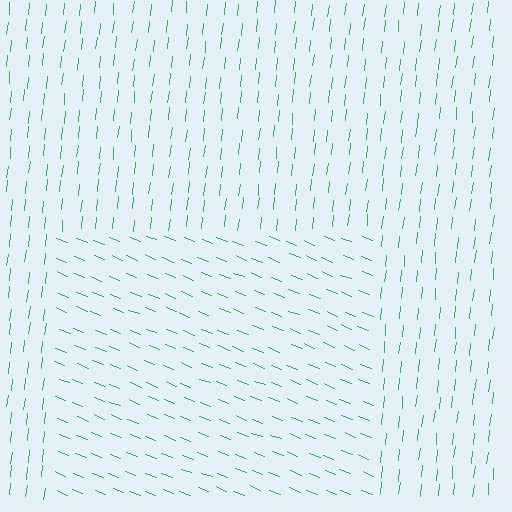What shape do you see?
I see a rectangle.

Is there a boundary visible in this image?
Yes, there is a texture boundary formed by a change in line orientation.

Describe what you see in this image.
The image is filled with small green line segments. A rectangle region in the image has lines oriented differently from the surrounding lines, creating a visible texture boundary.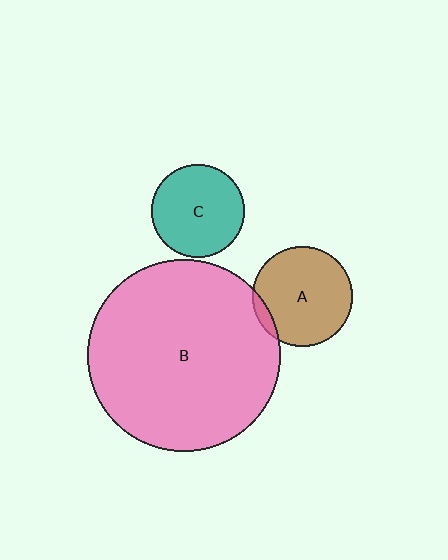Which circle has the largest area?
Circle B (pink).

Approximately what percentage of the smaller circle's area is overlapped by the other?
Approximately 5%.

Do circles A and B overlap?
Yes.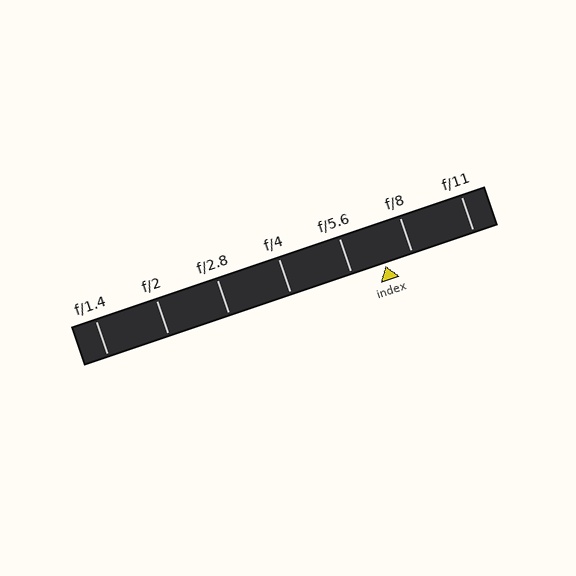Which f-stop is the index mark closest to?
The index mark is closest to f/8.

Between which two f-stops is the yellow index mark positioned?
The index mark is between f/5.6 and f/8.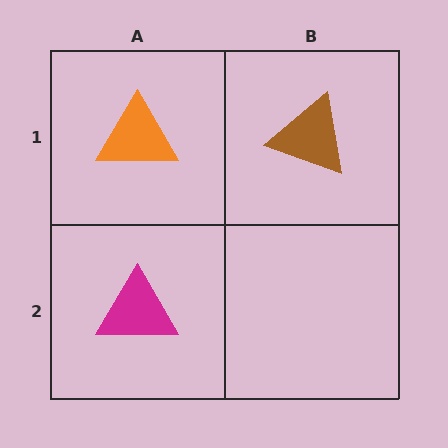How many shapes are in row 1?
2 shapes.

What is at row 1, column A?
An orange triangle.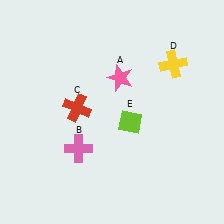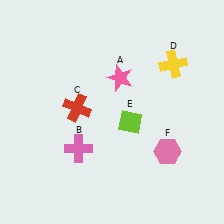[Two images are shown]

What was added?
A pink hexagon (F) was added in Image 2.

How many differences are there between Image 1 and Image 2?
There is 1 difference between the two images.